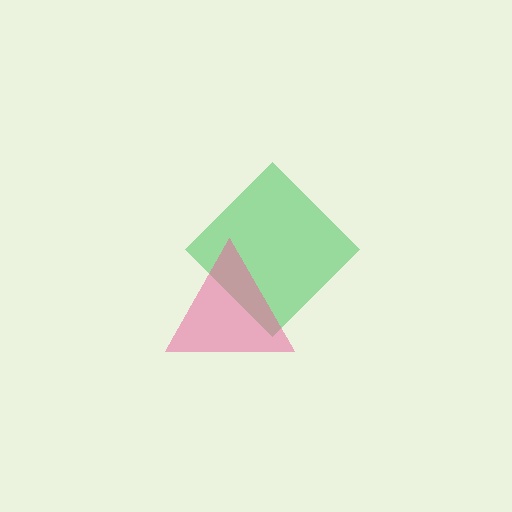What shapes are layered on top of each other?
The layered shapes are: a green diamond, a pink triangle.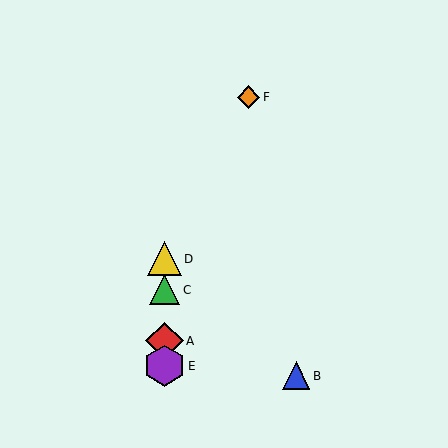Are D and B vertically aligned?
No, D is at x≈165 and B is at x≈296.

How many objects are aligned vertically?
4 objects (A, C, D, E) are aligned vertically.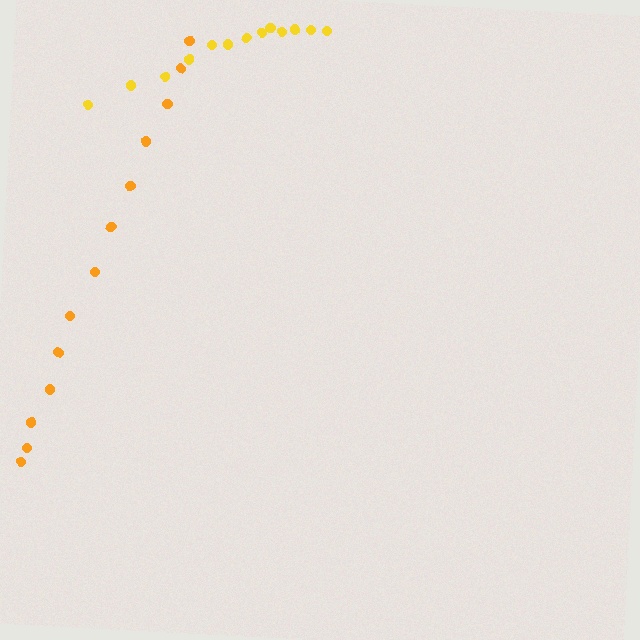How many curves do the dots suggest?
There are 2 distinct paths.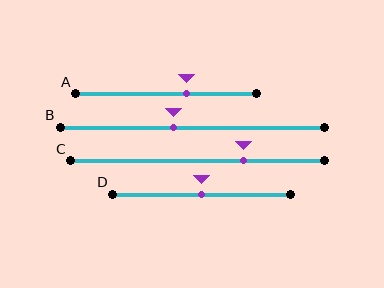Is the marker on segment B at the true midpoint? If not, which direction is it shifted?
No, the marker on segment B is shifted to the left by about 7% of the segment length.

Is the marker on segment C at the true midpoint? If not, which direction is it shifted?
No, the marker on segment C is shifted to the right by about 18% of the segment length.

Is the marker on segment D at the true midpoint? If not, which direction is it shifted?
Yes, the marker on segment D is at the true midpoint.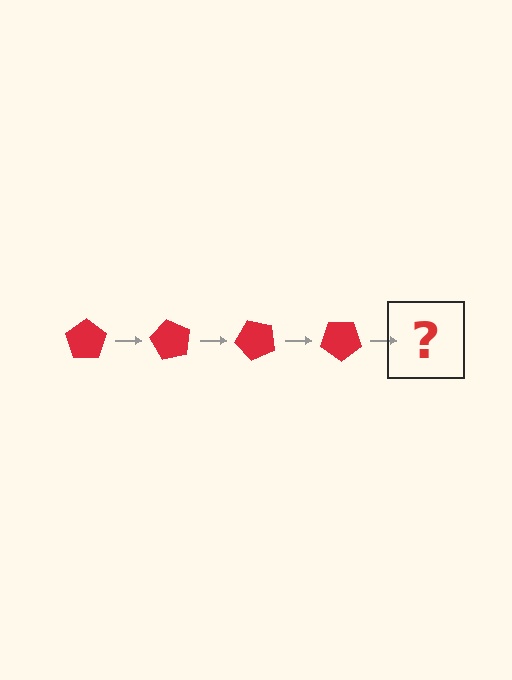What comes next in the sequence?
The next element should be a red pentagon rotated 240 degrees.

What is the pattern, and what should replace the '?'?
The pattern is that the pentagon rotates 60 degrees each step. The '?' should be a red pentagon rotated 240 degrees.